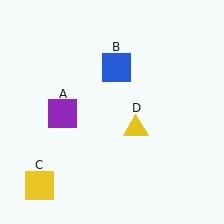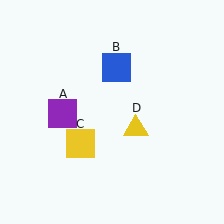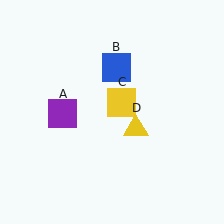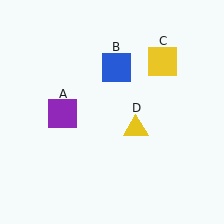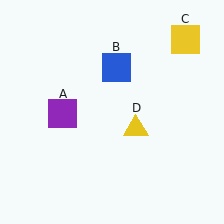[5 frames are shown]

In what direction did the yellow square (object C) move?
The yellow square (object C) moved up and to the right.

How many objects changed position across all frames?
1 object changed position: yellow square (object C).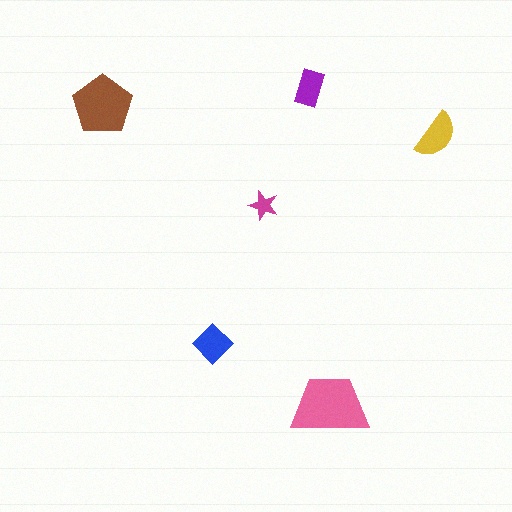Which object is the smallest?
The magenta star.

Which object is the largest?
The pink trapezoid.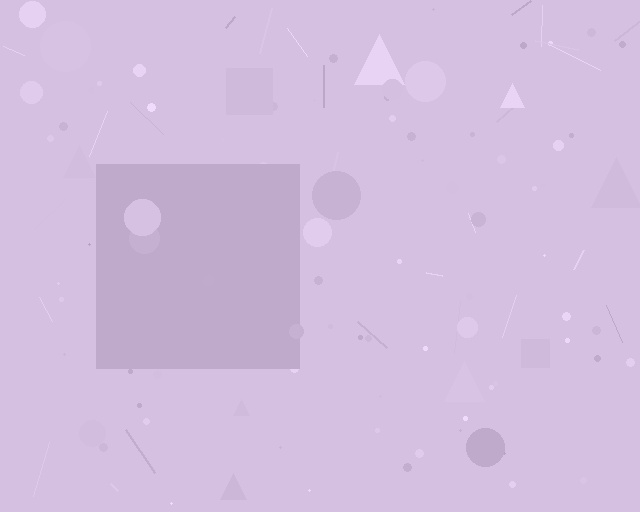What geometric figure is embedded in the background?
A square is embedded in the background.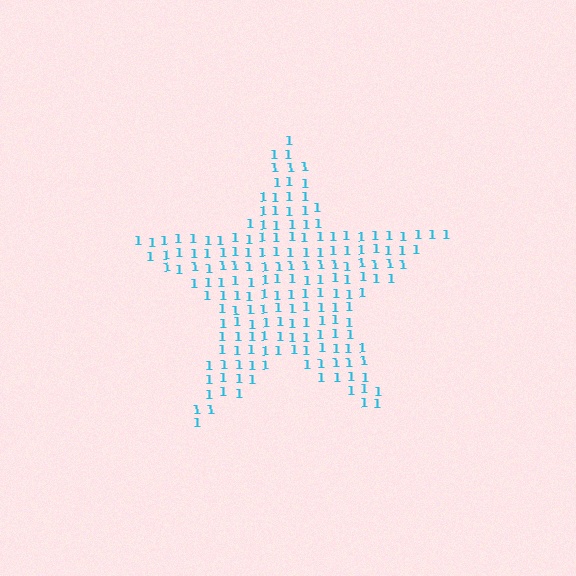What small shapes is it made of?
It is made of small digit 1's.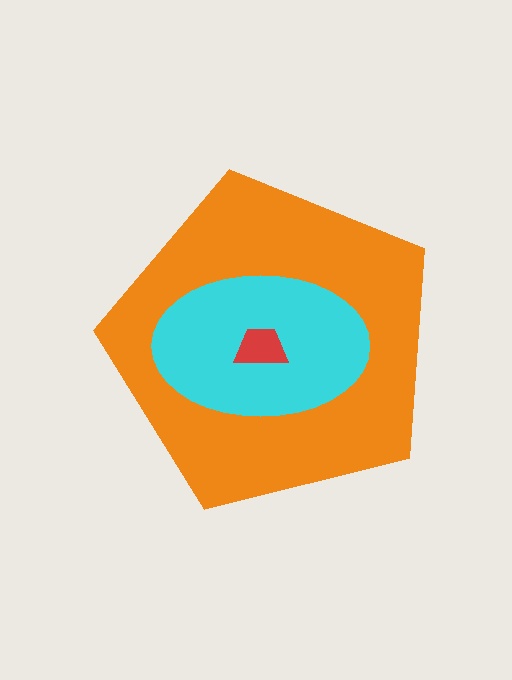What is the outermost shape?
The orange pentagon.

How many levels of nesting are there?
3.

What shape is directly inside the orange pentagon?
The cyan ellipse.